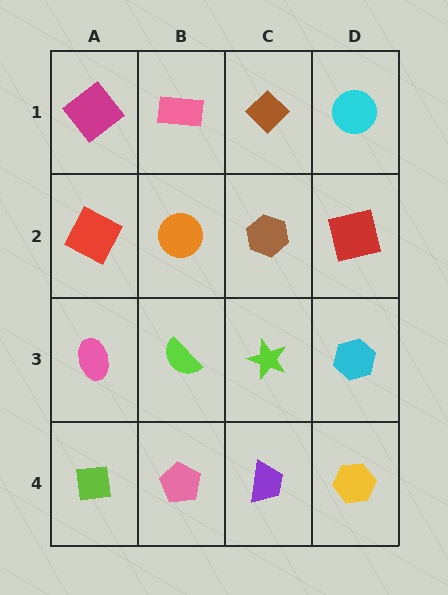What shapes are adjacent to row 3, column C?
A brown hexagon (row 2, column C), a purple trapezoid (row 4, column C), a lime semicircle (row 3, column B), a cyan hexagon (row 3, column D).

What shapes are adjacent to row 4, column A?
A pink ellipse (row 3, column A), a pink pentagon (row 4, column B).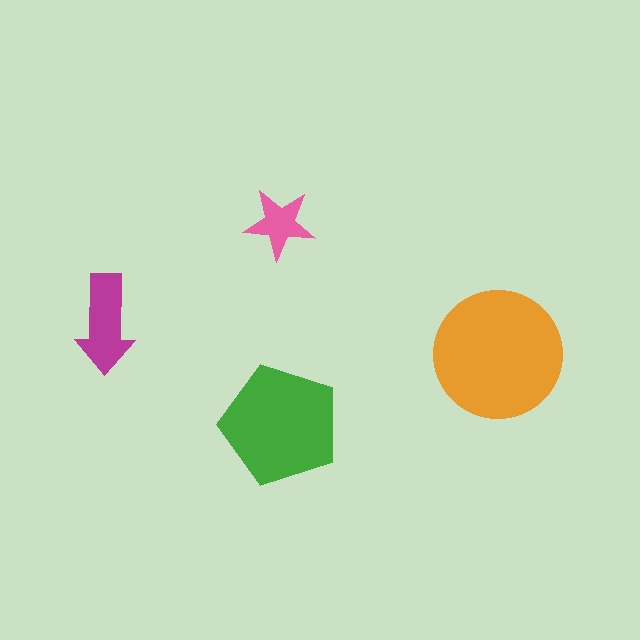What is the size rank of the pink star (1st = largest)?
4th.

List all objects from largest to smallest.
The orange circle, the green pentagon, the magenta arrow, the pink star.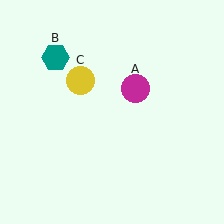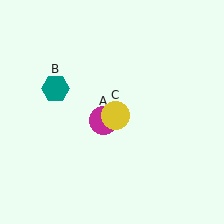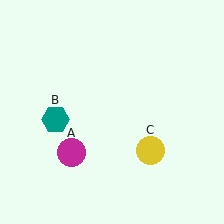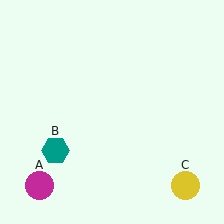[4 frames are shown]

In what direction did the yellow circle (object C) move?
The yellow circle (object C) moved down and to the right.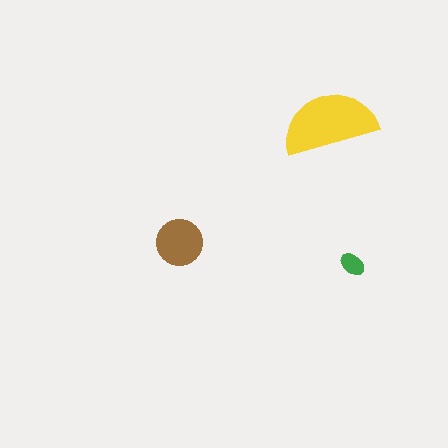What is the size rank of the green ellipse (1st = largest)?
3rd.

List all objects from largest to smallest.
The yellow semicircle, the brown circle, the green ellipse.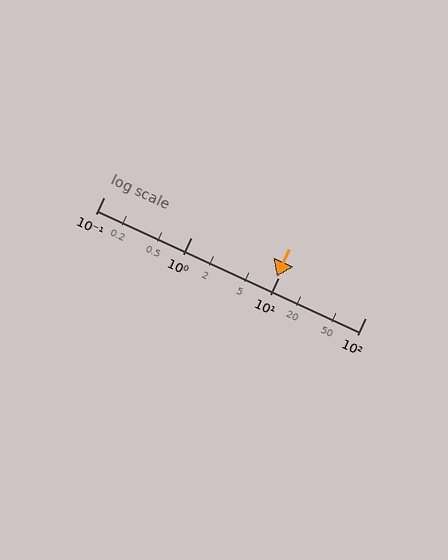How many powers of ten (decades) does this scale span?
The scale spans 3 decades, from 0.1 to 100.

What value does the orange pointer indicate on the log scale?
The pointer indicates approximately 9.7.